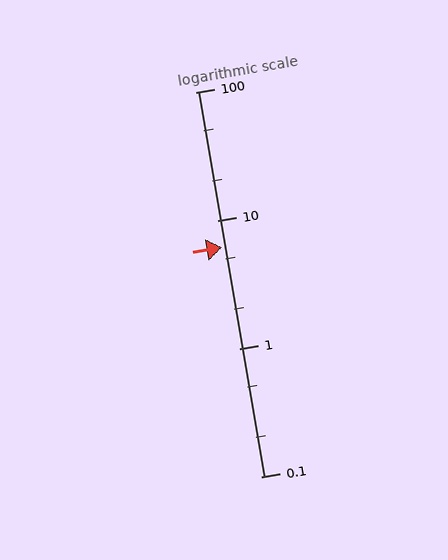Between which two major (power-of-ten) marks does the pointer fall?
The pointer is between 1 and 10.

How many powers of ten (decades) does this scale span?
The scale spans 3 decades, from 0.1 to 100.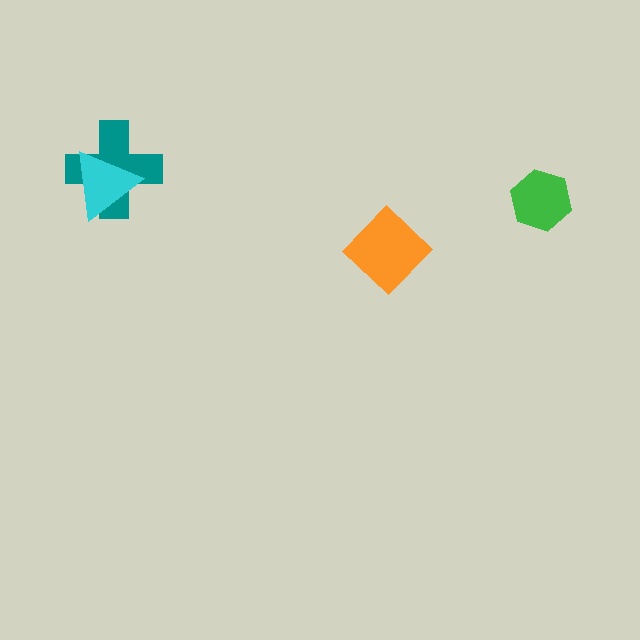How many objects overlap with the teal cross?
1 object overlaps with the teal cross.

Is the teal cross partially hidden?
Yes, it is partially covered by another shape.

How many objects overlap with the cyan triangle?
1 object overlaps with the cyan triangle.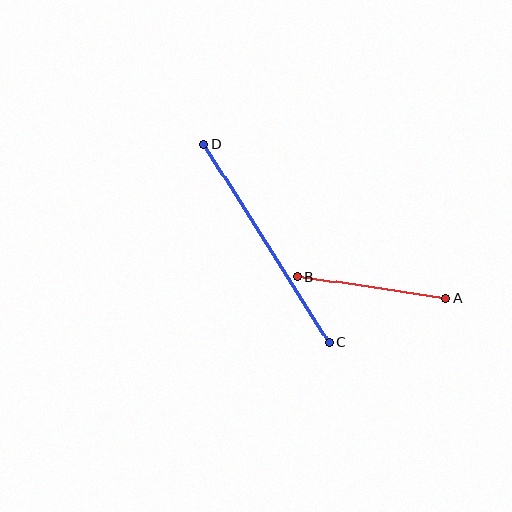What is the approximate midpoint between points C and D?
The midpoint is at approximately (266, 243) pixels.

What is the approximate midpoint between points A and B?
The midpoint is at approximately (372, 287) pixels.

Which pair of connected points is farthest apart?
Points C and D are farthest apart.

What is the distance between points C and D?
The distance is approximately 234 pixels.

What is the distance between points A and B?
The distance is approximately 150 pixels.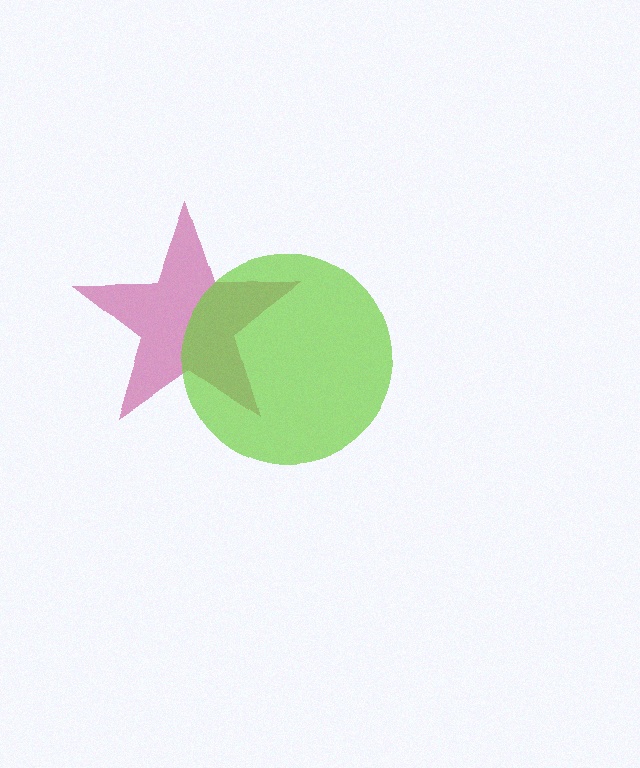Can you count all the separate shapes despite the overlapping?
Yes, there are 2 separate shapes.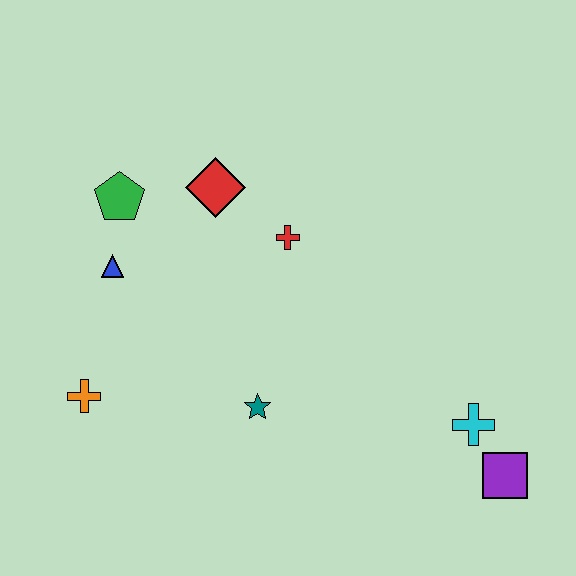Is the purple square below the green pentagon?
Yes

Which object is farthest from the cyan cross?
The green pentagon is farthest from the cyan cross.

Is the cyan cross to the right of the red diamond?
Yes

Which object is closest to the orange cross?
The blue triangle is closest to the orange cross.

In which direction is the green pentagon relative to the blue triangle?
The green pentagon is above the blue triangle.